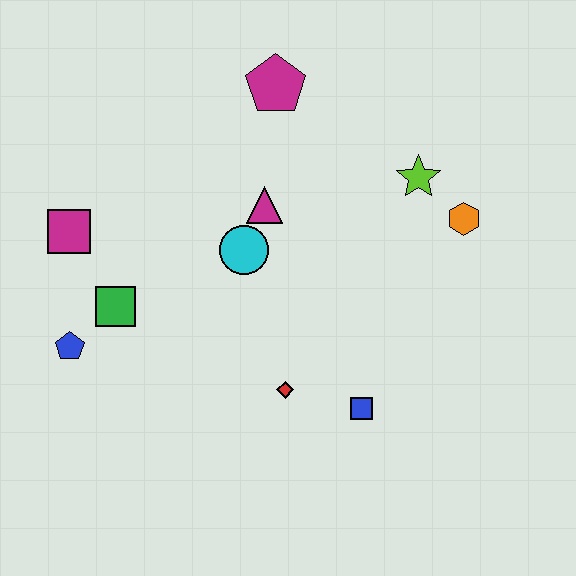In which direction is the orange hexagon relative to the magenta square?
The orange hexagon is to the right of the magenta square.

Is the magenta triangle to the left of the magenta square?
No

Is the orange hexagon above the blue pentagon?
Yes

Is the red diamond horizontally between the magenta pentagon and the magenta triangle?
No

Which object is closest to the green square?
The blue pentagon is closest to the green square.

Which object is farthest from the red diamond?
The magenta pentagon is farthest from the red diamond.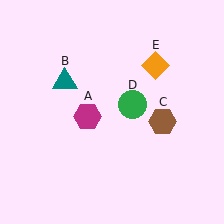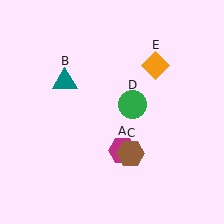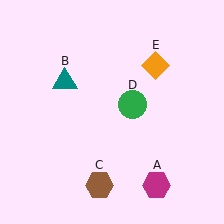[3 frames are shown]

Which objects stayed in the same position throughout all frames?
Teal triangle (object B) and green circle (object D) and orange diamond (object E) remained stationary.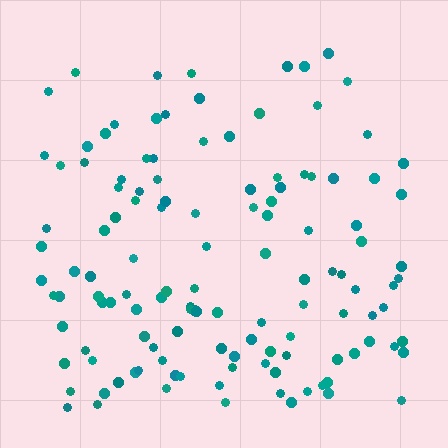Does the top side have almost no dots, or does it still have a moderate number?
Still a moderate number, just noticeably fewer than the bottom.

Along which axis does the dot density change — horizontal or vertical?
Vertical.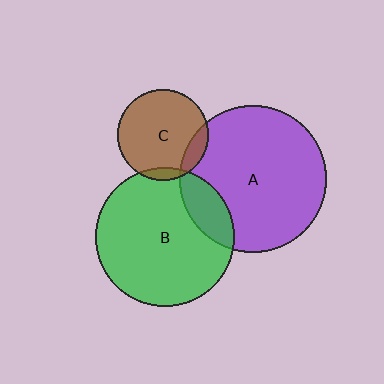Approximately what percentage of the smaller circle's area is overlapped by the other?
Approximately 15%.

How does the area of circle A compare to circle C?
Approximately 2.6 times.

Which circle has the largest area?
Circle A (purple).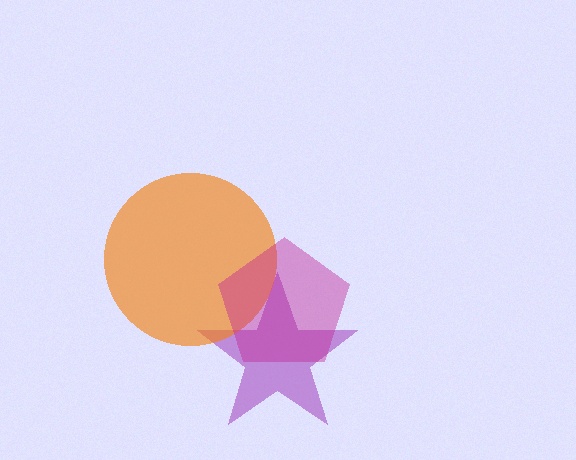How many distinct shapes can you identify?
There are 3 distinct shapes: a purple star, an orange circle, a magenta pentagon.